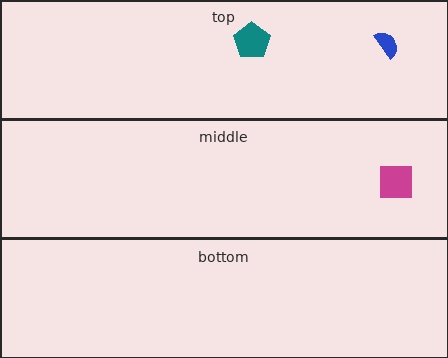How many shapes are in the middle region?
1.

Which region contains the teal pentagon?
The top region.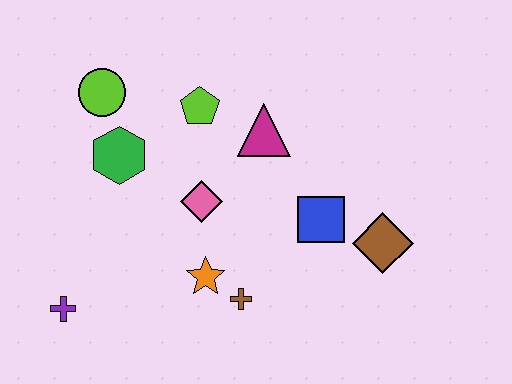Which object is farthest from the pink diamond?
The brown diamond is farthest from the pink diamond.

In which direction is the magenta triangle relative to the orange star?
The magenta triangle is above the orange star.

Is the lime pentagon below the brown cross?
No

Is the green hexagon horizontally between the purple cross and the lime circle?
No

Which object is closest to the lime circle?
The green hexagon is closest to the lime circle.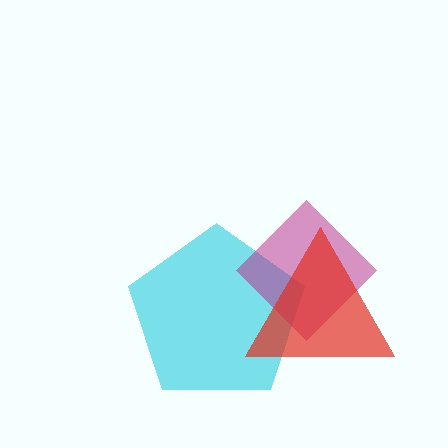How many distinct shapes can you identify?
There are 3 distinct shapes: a cyan pentagon, a magenta diamond, a red triangle.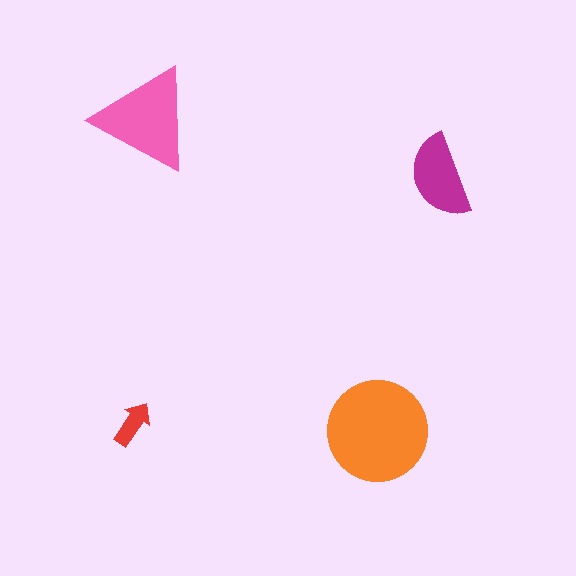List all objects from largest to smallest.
The orange circle, the pink triangle, the magenta semicircle, the red arrow.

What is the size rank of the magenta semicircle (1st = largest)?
3rd.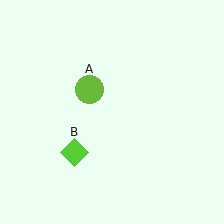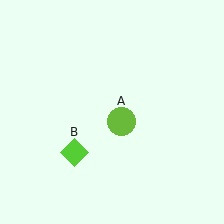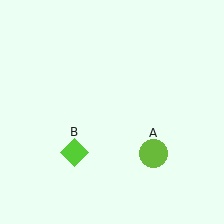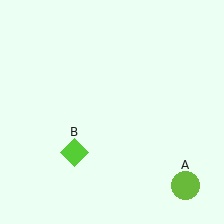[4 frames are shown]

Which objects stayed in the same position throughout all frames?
Lime diamond (object B) remained stationary.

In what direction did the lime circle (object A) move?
The lime circle (object A) moved down and to the right.